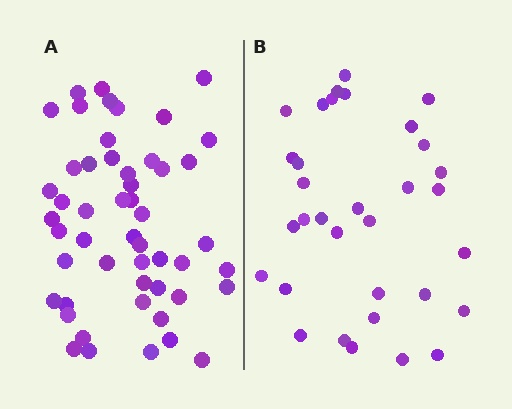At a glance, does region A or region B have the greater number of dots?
Region A (the left region) has more dots.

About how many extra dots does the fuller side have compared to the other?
Region A has approximately 20 more dots than region B.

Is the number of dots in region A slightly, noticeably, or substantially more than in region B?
Region A has substantially more. The ratio is roughly 1.5 to 1.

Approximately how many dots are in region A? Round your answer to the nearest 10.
About 50 dots. (The exact count is 51, which rounds to 50.)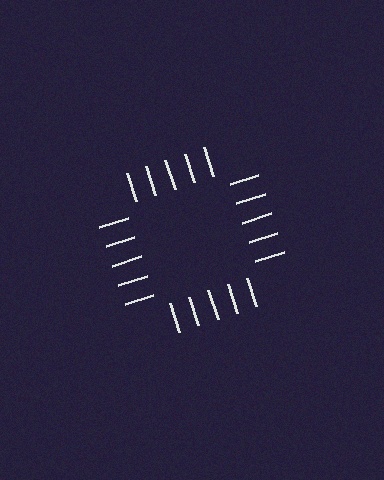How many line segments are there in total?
20 — 5 along each of the 4 edges.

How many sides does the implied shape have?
4 sides — the line-ends trace a square.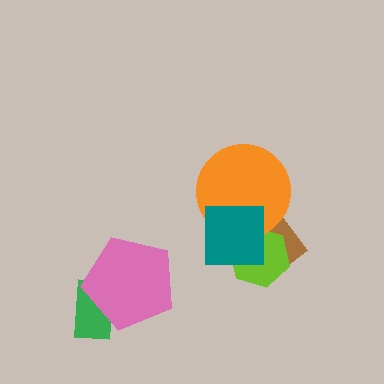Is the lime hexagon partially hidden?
Yes, it is partially covered by another shape.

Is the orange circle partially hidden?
Yes, it is partially covered by another shape.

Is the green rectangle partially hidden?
Yes, it is partially covered by another shape.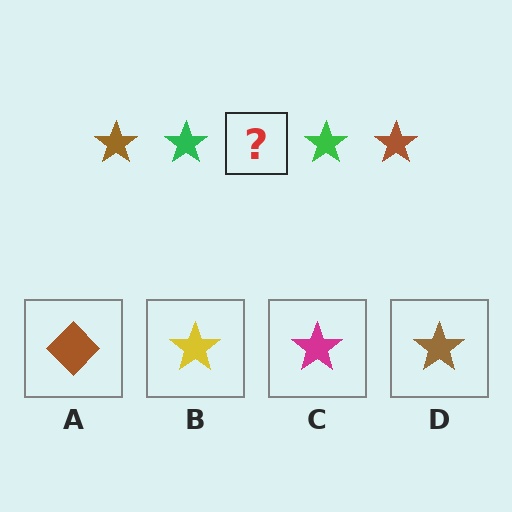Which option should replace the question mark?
Option D.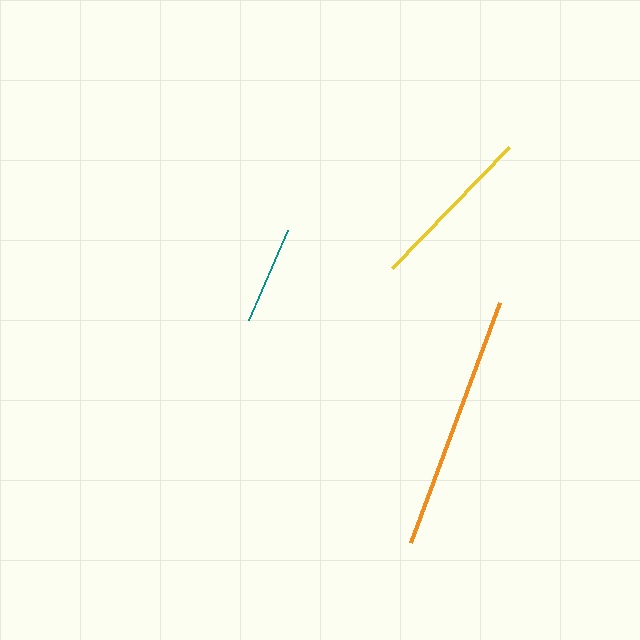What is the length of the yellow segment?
The yellow segment is approximately 168 pixels long.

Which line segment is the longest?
The orange line is the longest at approximately 257 pixels.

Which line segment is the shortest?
The teal line is the shortest at approximately 98 pixels.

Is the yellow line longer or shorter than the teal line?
The yellow line is longer than the teal line.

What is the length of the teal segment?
The teal segment is approximately 98 pixels long.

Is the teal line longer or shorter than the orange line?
The orange line is longer than the teal line.